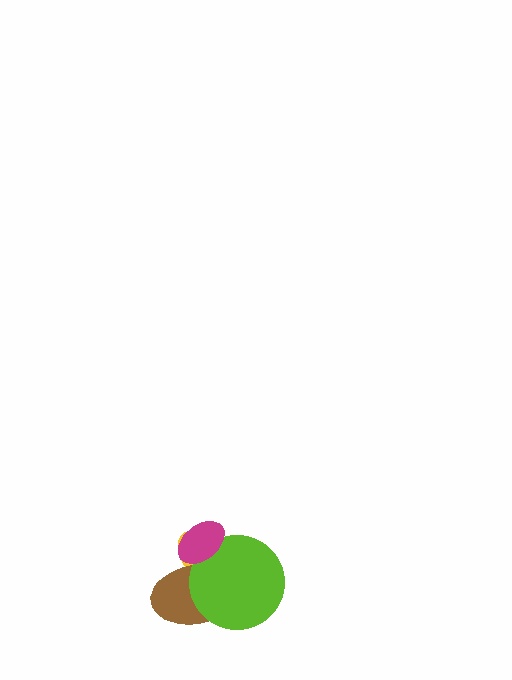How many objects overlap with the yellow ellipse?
3 objects overlap with the yellow ellipse.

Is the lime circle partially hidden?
Yes, it is partially covered by another shape.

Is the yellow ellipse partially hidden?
Yes, it is partially covered by another shape.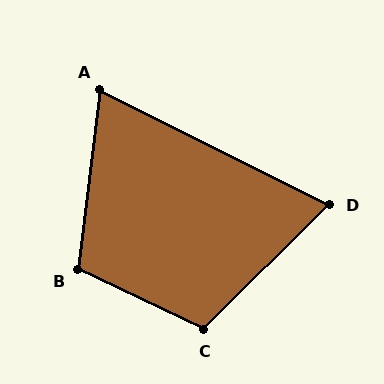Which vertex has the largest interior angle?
C, at approximately 110 degrees.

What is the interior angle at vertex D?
Approximately 71 degrees (acute).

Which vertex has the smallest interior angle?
A, at approximately 70 degrees.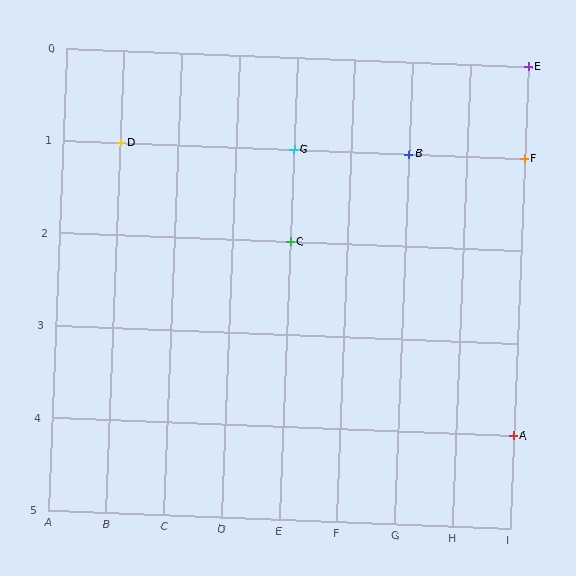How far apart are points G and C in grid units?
Points G and C are 1 row apart.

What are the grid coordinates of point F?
Point F is at grid coordinates (I, 1).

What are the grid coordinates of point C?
Point C is at grid coordinates (E, 2).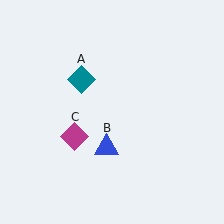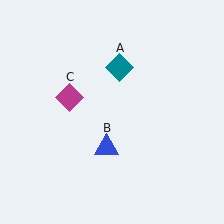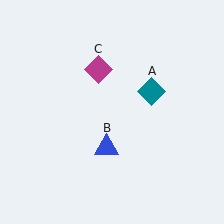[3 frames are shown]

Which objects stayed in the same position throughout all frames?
Blue triangle (object B) remained stationary.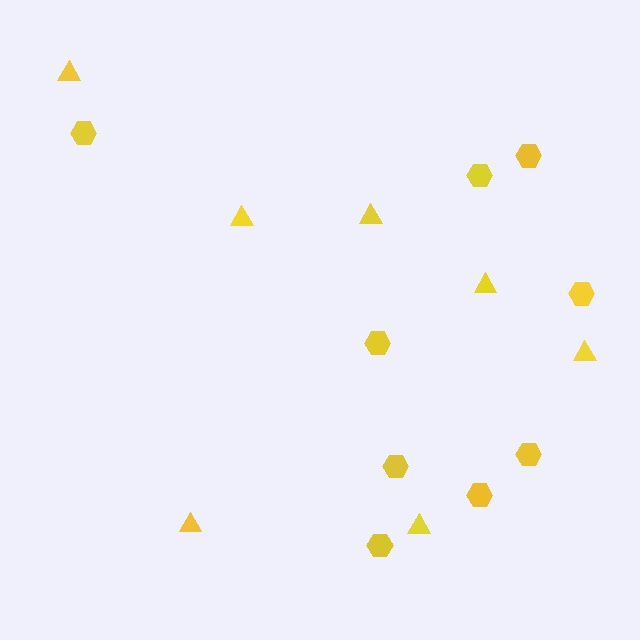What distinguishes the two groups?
There are 2 groups: one group of hexagons (9) and one group of triangles (7).